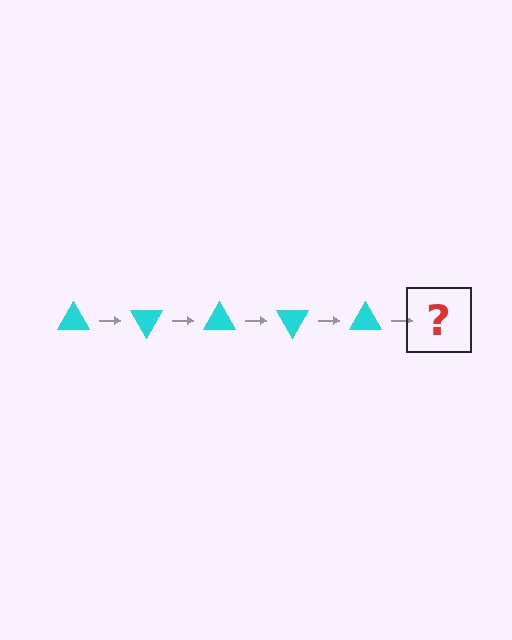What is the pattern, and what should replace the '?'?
The pattern is that the triangle rotates 60 degrees each step. The '?' should be a cyan triangle rotated 300 degrees.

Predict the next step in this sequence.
The next step is a cyan triangle rotated 300 degrees.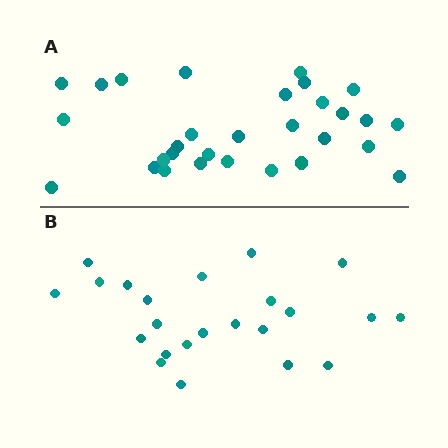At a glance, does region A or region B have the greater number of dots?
Region A (the top region) has more dots.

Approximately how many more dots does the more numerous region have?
Region A has roughly 8 or so more dots than region B.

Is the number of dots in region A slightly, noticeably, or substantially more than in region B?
Region A has noticeably more, but not dramatically so. The ratio is roughly 1.3 to 1.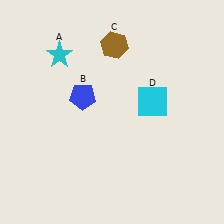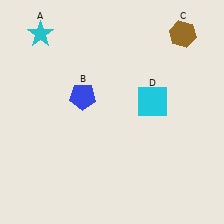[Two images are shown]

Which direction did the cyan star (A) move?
The cyan star (A) moved up.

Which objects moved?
The objects that moved are: the cyan star (A), the brown hexagon (C).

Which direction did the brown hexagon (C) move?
The brown hexagon (C) moved right.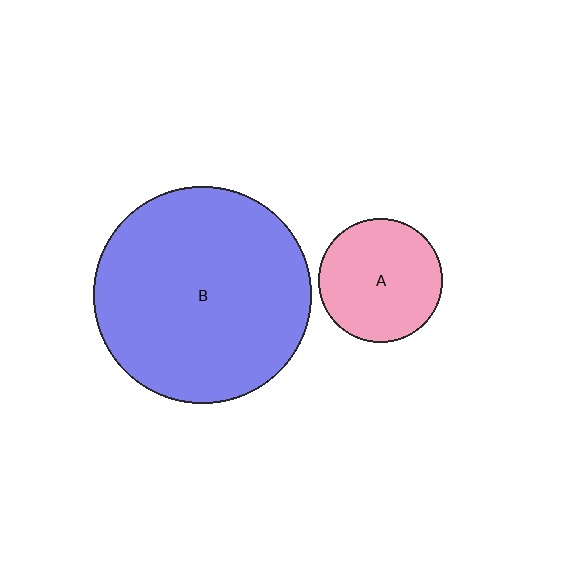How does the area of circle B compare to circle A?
Approximately 3.1 times.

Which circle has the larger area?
Circle B (blue).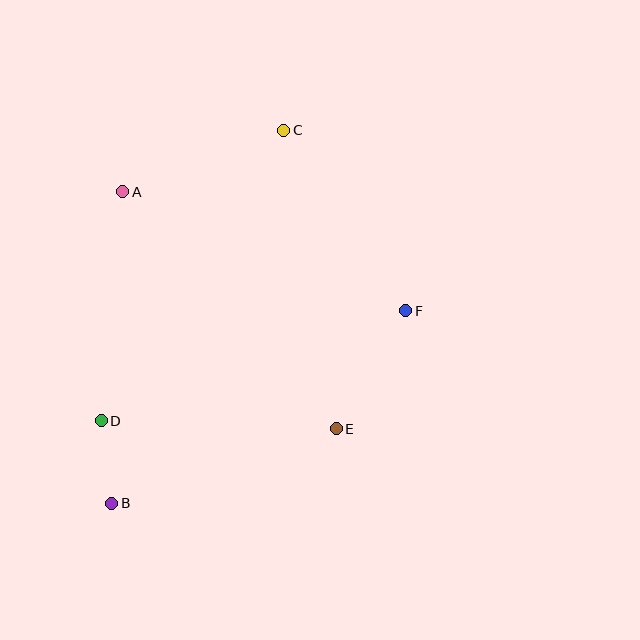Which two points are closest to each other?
Points B and D are closest to each other.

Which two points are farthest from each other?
Points B and C are farthest from each other.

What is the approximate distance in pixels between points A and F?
The distance between A and F is approximately 307 pixels.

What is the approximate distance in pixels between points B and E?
The distance between B and E is approximately 236 pixels.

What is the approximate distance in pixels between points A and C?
The distance between A and C is approximately 172 pixels.